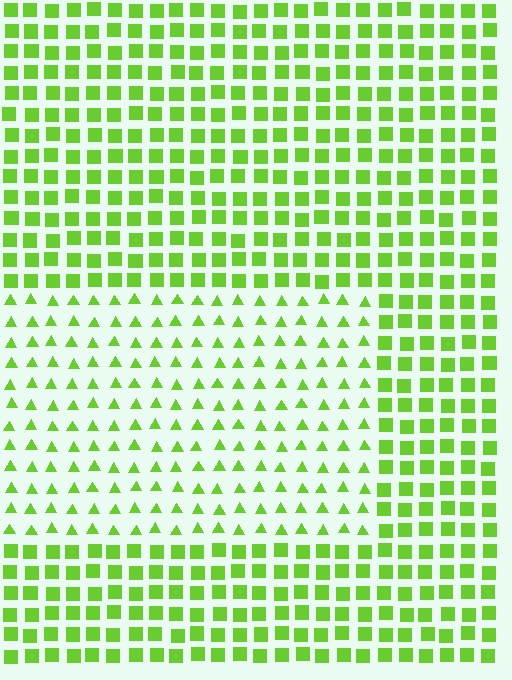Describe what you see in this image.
The image is filled with small lime elements arranged in a uniform grid. A rectangle-shaped region contains triangles, while the surrounding area contains squares. The boundary is defined purely by the change in element shape.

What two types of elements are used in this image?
The image uses triangles inside the rectangle region and squares outside it.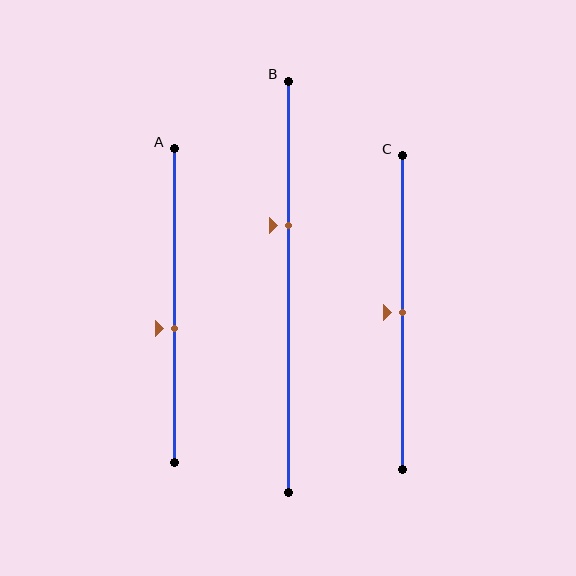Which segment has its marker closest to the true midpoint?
Segment C has its marker closest to the true midpoint.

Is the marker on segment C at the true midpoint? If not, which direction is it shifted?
Yes, the marker on segment C is at the true midpoint.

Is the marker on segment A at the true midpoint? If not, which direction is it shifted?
No, the marker on segment A is shifted downward by about 7% of the segment length.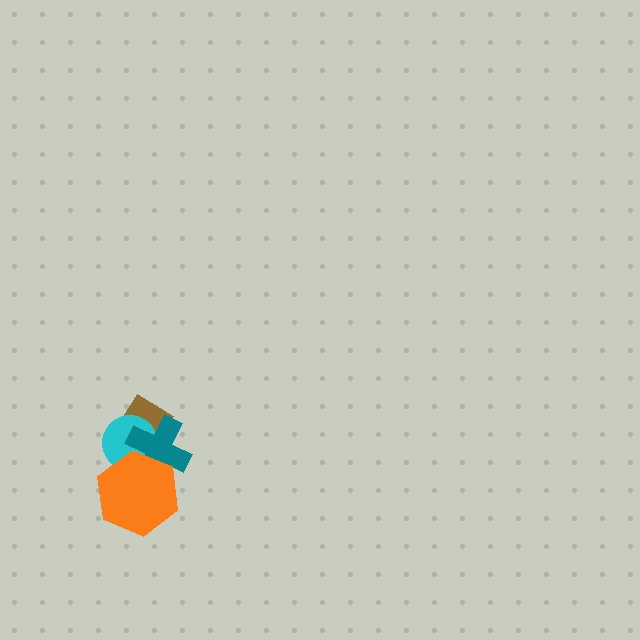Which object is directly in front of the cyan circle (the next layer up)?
The teal cross is directly in front of the cyan circle.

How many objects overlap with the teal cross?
3 objects overlap with the teal cross.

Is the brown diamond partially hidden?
Yes, it is partially covered by another shape.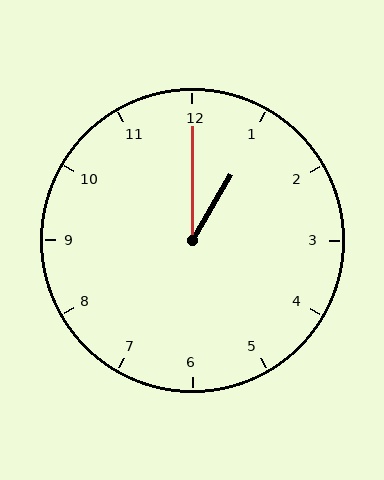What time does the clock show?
1:00.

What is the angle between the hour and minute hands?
Approximately 30 degrees.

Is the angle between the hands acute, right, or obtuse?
It is acute.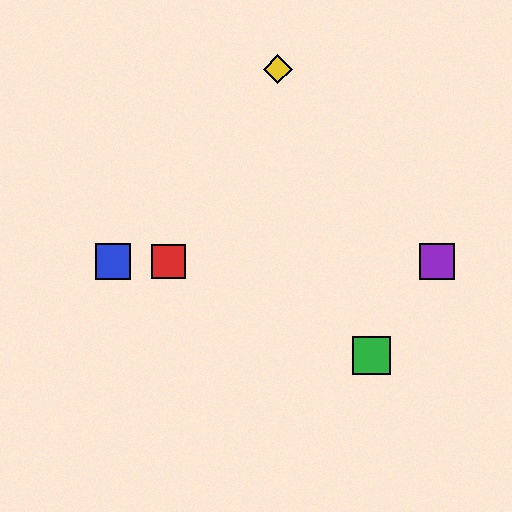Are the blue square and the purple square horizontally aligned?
Yes, both are at y≈261.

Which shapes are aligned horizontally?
The red square, the blue square, the purple square are aligned horizontally.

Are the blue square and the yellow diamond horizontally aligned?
No, the blue square is at y≈261 and the yellow diamond is at y≈69.